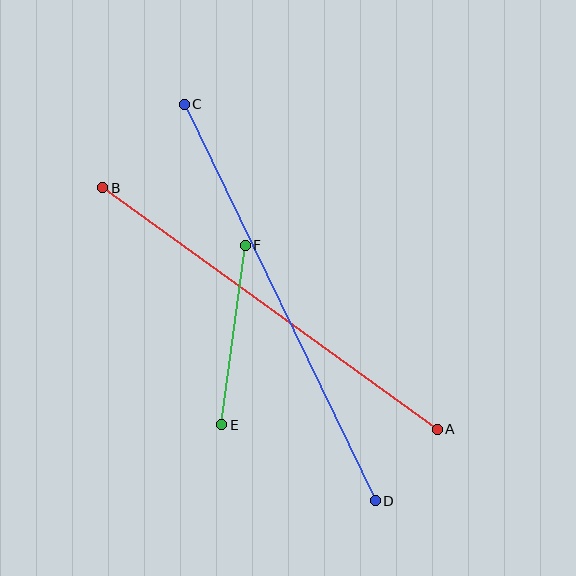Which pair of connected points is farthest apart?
Points C and D are farthest apart.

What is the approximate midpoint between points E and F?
The midpoint is at approximately (234, 335) pixels.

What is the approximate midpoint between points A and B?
The midpoint is at approximately (270, 308) pixels.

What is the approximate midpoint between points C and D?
The midpoint is at approximately (280, 302) pixels.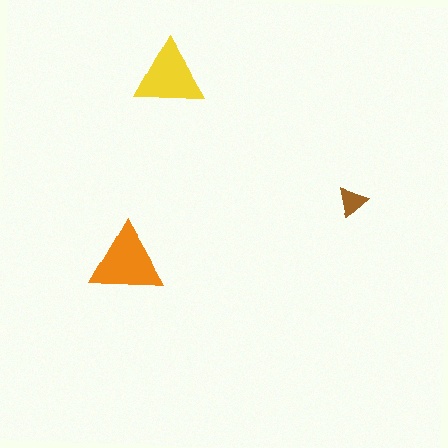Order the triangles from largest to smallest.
the orange one, the yellow one, the brown one.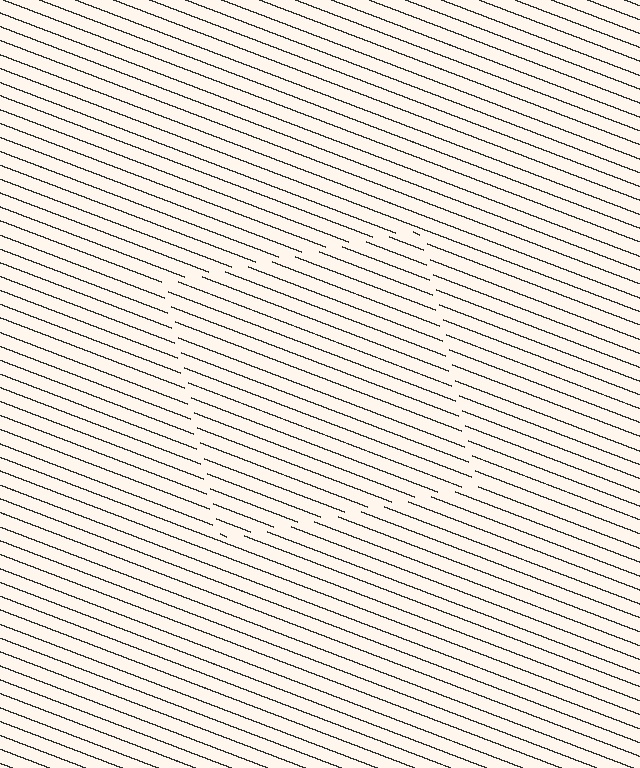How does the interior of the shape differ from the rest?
The interior of the shape contains the same grating, shifted by half a period — the contour is defined by the phase discontinuity where line-ends from the inner and outer gratings abut.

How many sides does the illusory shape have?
4 sides — the line-ends trace a square.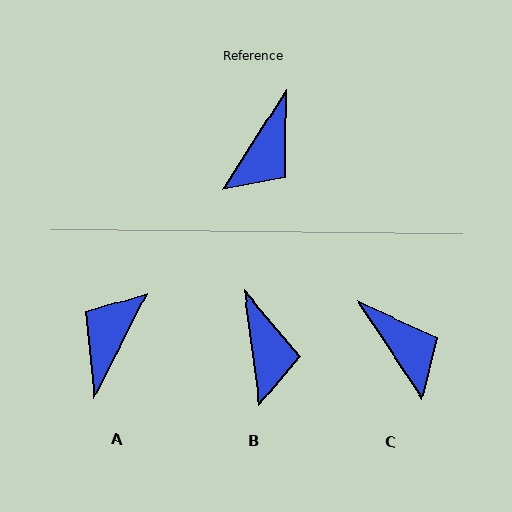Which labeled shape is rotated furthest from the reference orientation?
A, about 174 degrees away.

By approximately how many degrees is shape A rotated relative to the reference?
Approximately 174 degrees clockwise.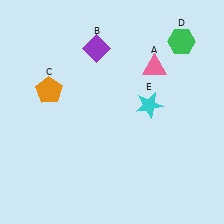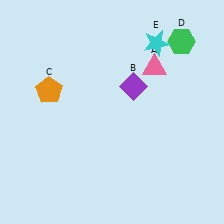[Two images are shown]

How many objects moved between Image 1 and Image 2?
2 objects moved between the two images.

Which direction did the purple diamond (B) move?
The purple diamond (B) moved down.